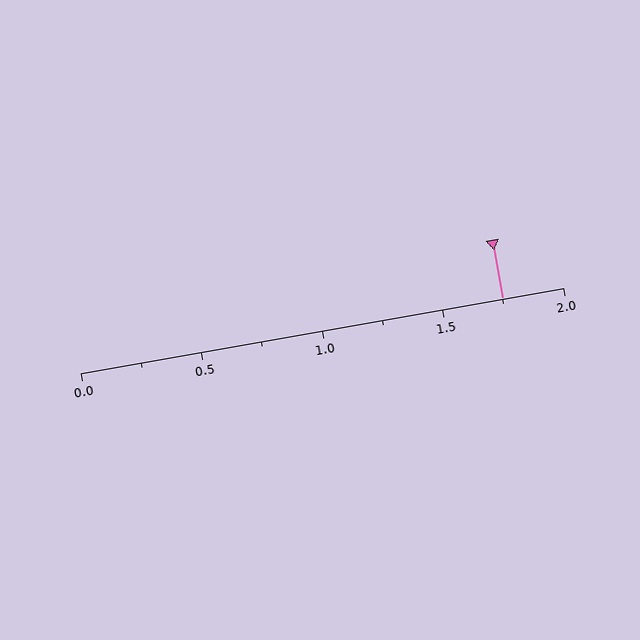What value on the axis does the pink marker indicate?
The marker indicates approximately 1.75.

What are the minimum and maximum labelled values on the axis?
The axis runs from 0.0 to 2.0.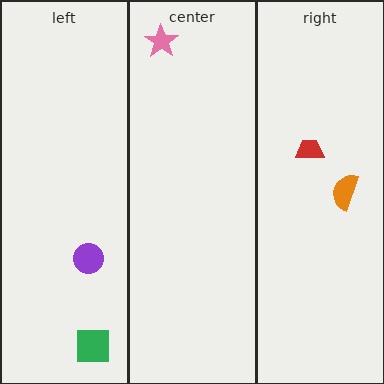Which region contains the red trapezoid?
The right region.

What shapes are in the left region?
The purple circle, the green square.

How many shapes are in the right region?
2.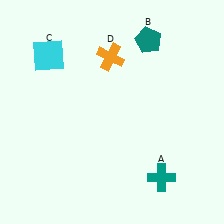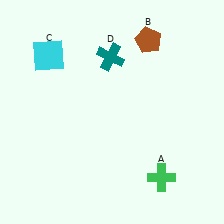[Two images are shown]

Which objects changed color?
A changed from teal to green. B changed from teal to brown. D changed from orange to teal.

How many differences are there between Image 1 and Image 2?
There are 3 differences between the two images.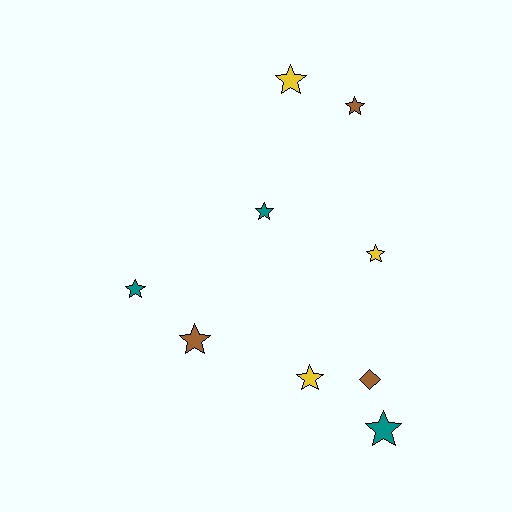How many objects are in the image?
There are 9 objects.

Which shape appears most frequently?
Star, with 8 objects.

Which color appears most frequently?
Brown, with 3 objects.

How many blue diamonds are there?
There are no blue diamonds.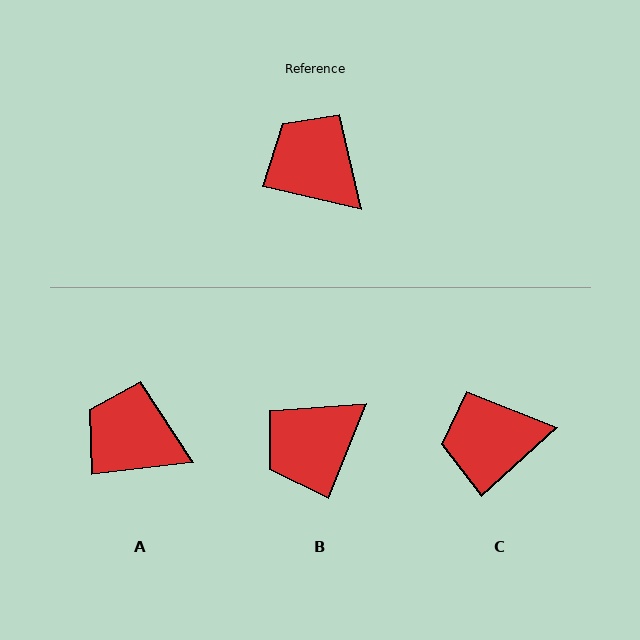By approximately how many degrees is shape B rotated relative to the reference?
Approximately 81 degrees counter-clockwise.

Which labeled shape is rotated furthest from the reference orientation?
B, about 81 degrees away.